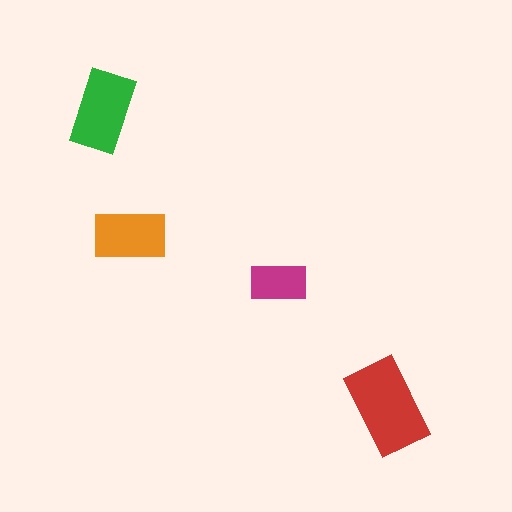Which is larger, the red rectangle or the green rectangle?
The red one.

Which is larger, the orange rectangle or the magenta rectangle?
The orange one.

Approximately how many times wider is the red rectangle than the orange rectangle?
About 1.5 times wider.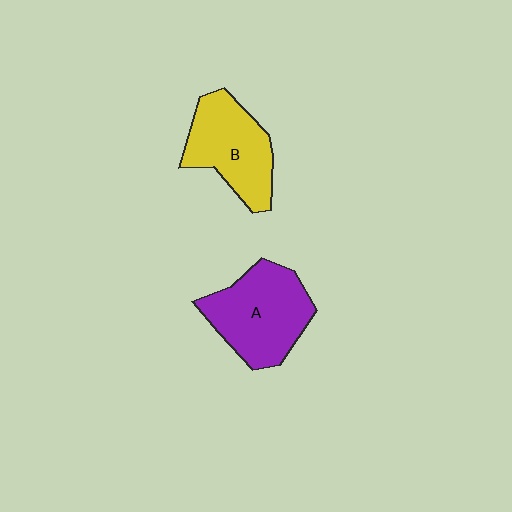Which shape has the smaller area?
Shape B (yellow).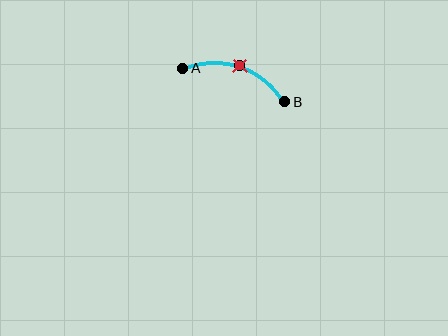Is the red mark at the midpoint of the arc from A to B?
Yes. The red mark lies on the arc at equal arc-length from both A and B — it is the arc midpoint.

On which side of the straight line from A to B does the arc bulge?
The arc bulges above the straight line connecting A and B.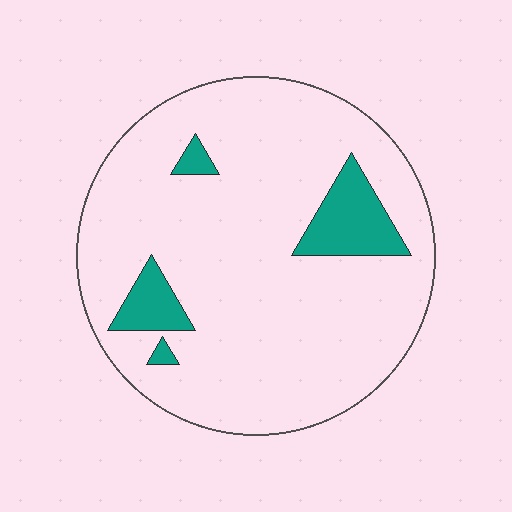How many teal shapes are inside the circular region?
4.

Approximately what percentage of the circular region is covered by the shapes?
Approximately 10%.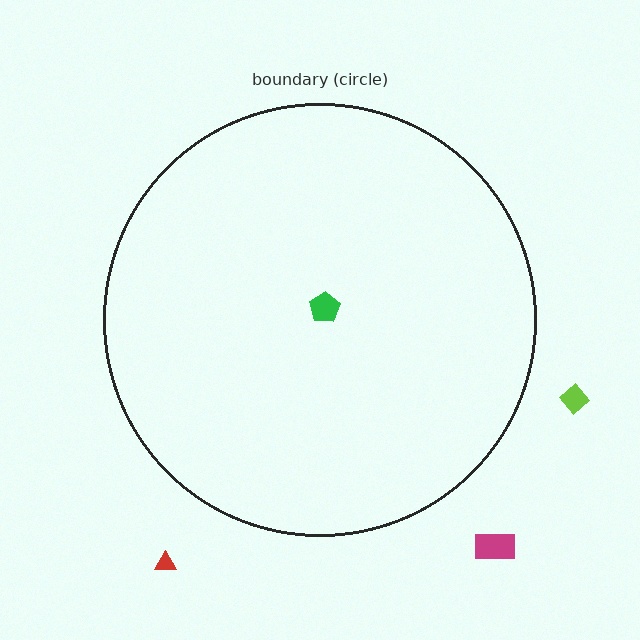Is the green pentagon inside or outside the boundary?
Inside.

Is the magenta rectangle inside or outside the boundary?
Outside.